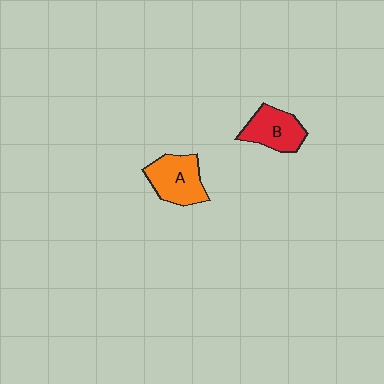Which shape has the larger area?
Shape A (orange).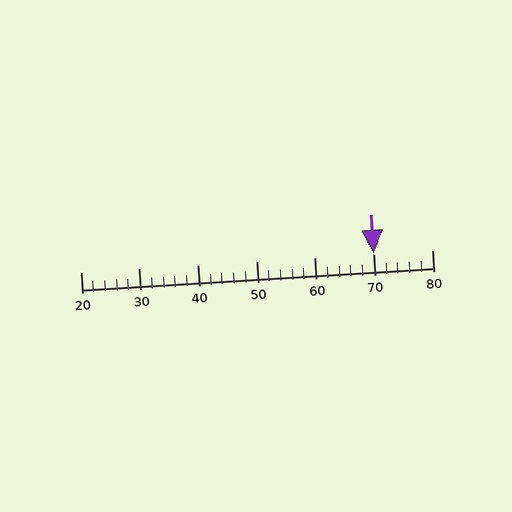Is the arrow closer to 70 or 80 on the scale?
The arrow is closer to 70.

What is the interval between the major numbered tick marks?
The major tick marks are spaced 10 units apart.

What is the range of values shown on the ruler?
The ruler shows values from 20 to 80.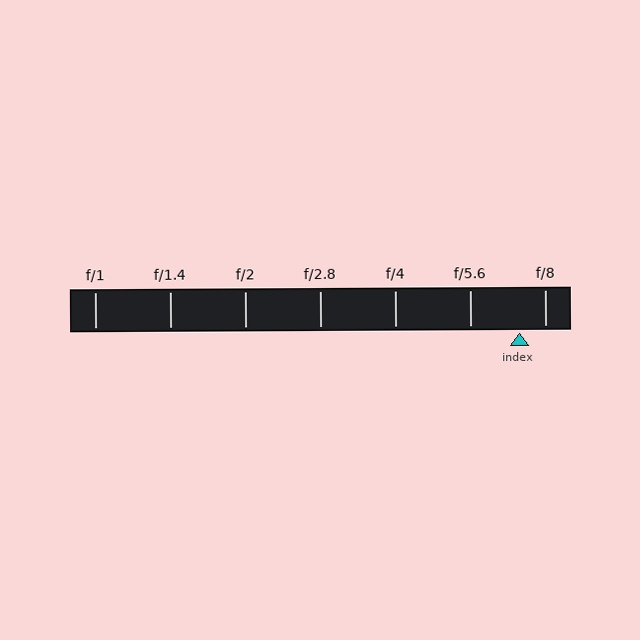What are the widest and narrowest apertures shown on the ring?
The widest aperture shown is f/1 and the narrowest is f/8.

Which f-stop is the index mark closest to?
The index mark is closest to f/8.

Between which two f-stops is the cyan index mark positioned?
The index mark is between f/5.6 and f/8.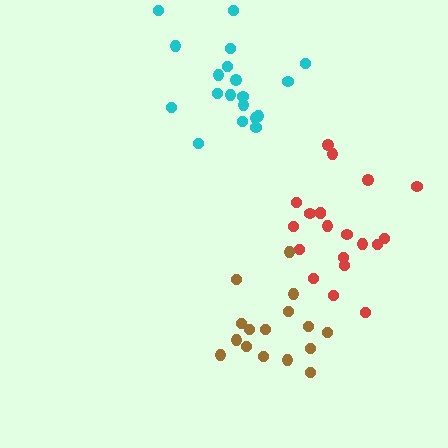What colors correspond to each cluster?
The clusters are colored: cyan, red, brown.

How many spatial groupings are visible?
There are 3 spatial groupings.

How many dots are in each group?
Group 1: 19 dots, Group 2: 20 dots, Group 3: 16 dots (55 total).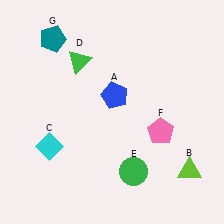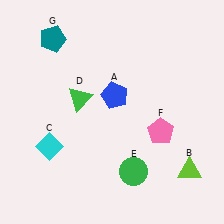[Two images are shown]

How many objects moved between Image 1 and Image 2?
1 object moved between the two images.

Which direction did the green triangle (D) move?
The green triangle (D) moved down.